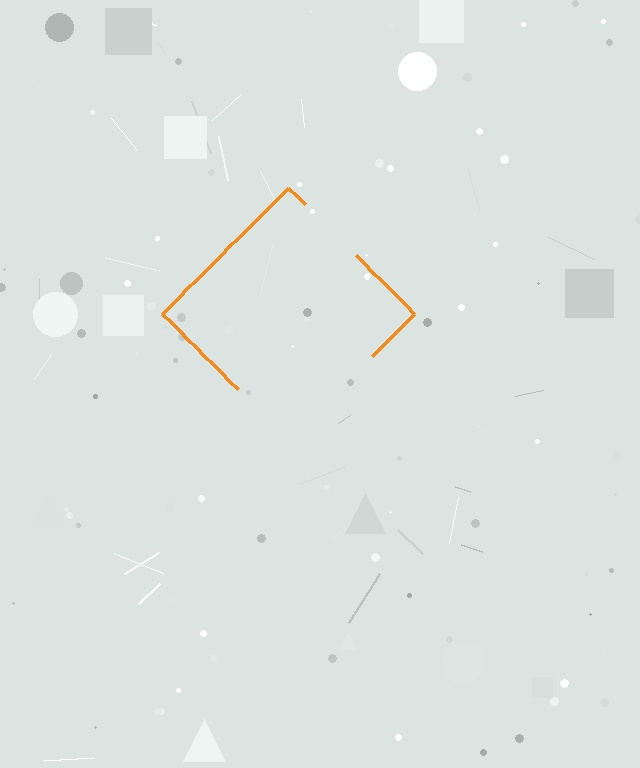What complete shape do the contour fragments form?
The contour fragments form a diamond.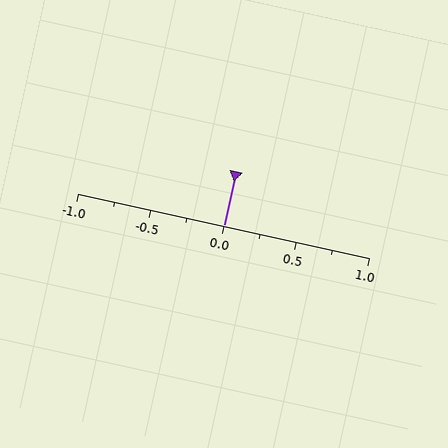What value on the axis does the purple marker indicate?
The marker indicates approximately 0.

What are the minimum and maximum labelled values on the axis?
The axis runs from -1.0 to 1.0.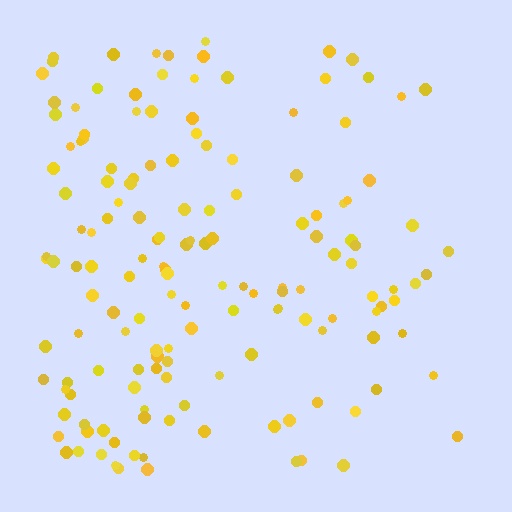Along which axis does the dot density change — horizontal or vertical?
Horizontal.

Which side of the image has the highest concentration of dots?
The left.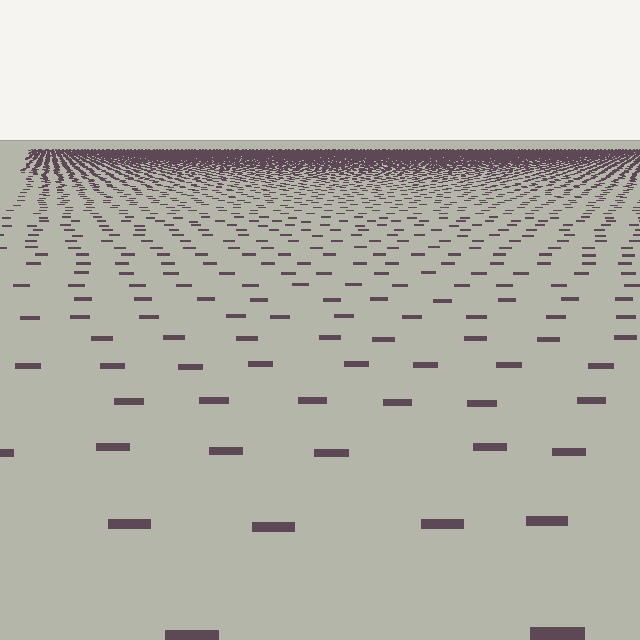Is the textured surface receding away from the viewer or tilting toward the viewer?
The surface is receding away from the viewer. Texture elements get smaller and denser toward the top.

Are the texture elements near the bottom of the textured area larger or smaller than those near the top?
Larger. Near the bottom, elements are closer to the viewer and appear at a bigger on-screen size.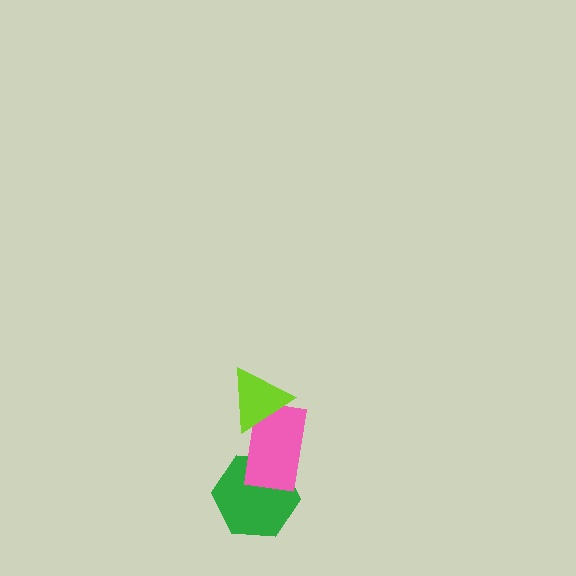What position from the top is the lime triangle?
The lime triangle is 1st from the top.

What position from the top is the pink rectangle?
The pink rectangle is 2nd from the top.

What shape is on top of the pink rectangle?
The lime triangle is on top of the pink rectangle.